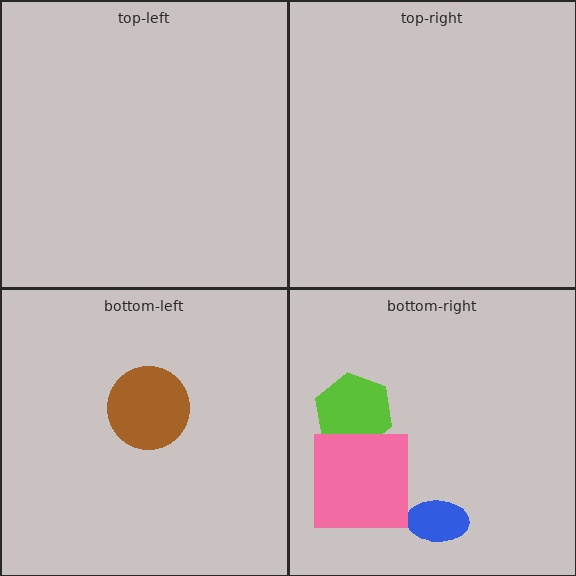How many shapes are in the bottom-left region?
1.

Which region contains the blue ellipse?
The bottom-right region.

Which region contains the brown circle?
The bottom-left region.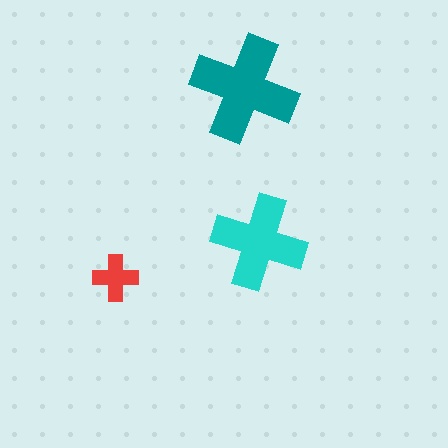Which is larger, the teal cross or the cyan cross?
The teal one.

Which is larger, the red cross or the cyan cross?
The cyan one.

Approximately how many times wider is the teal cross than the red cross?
About 2.5 times wider.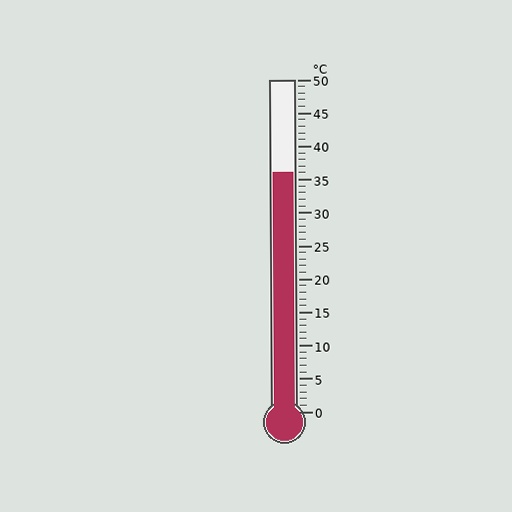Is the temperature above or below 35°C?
The temperature is above 35°C.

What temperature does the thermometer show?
The thermometer shows approximately 36°C.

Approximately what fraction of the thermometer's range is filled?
The thermometer is filled to approximately 70% of its range.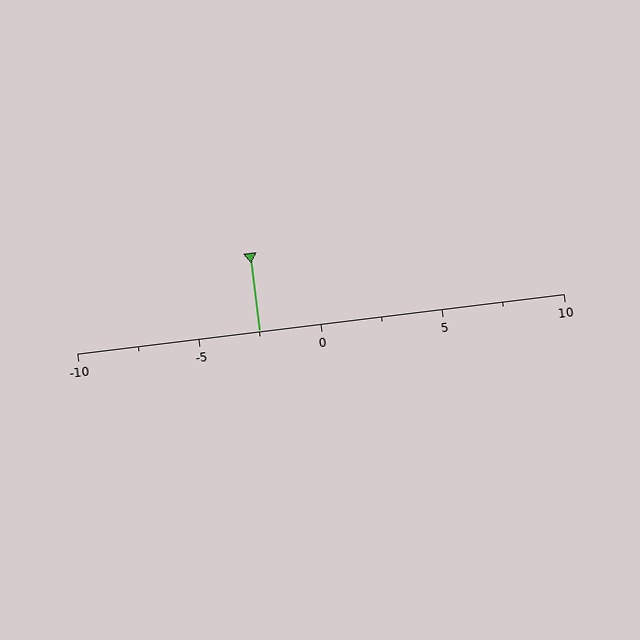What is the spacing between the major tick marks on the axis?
The major ticks are spaced 5 apart.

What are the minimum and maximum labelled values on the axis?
The axis runs from -10 to 10.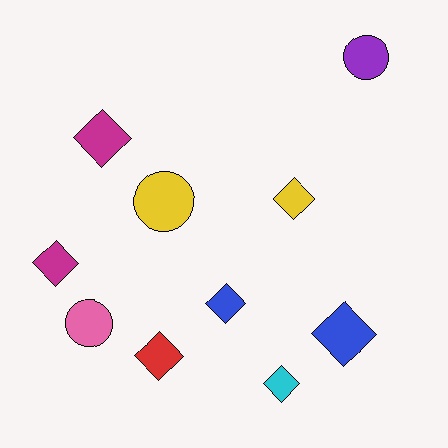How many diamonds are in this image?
There are 7 diamonds.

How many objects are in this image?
There are 10 objects.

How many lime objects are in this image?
There are no lime objects.